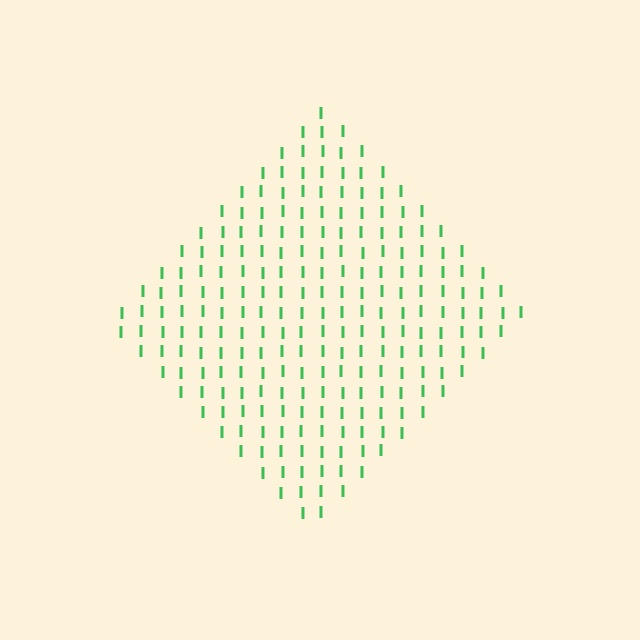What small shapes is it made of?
It is made of small letter I's.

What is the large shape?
The large shape is a diamond.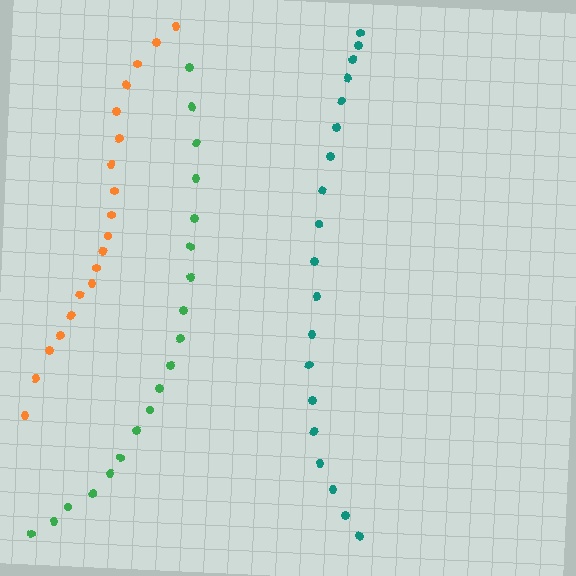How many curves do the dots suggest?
There are 3 distinct paths.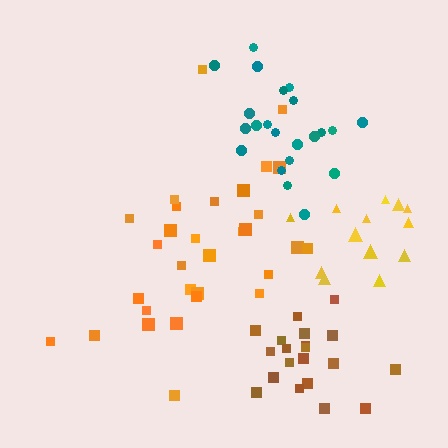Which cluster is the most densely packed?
Brown.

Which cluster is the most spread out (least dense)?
Yellow.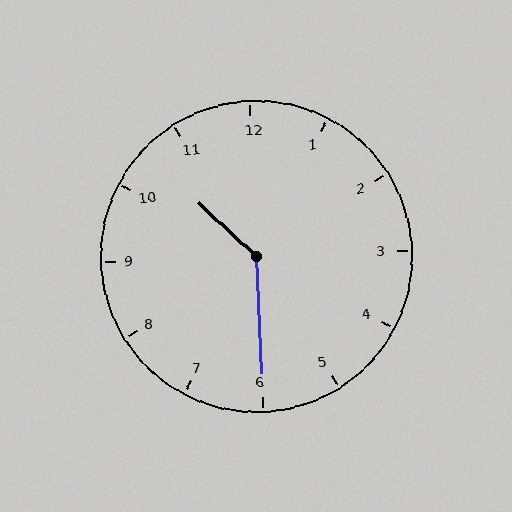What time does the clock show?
10:30.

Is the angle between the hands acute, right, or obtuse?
It is obtuse.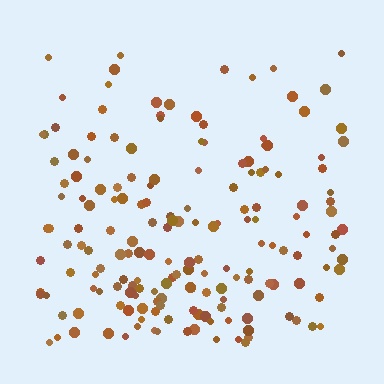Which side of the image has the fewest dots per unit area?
The top.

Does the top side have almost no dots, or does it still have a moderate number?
Still a moderate number, just noticeably fewer than the bottom.